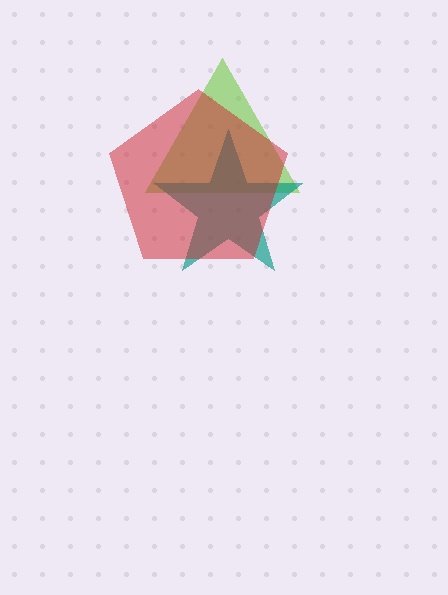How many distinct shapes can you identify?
There are 3 distinct shapes: a lime triangle, a teal star, a red pentagon.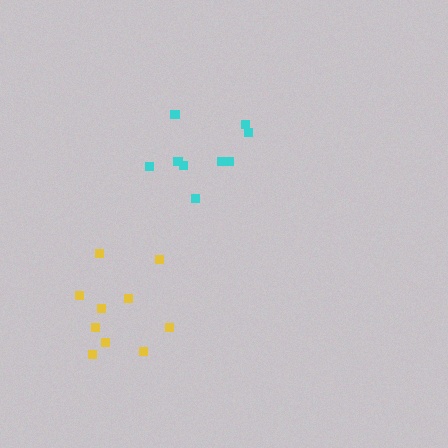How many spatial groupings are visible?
There are 2 spatial groupings.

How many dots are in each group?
Group 1: 9 dots, Group 2: 10 dots (19 total).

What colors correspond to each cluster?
The clusters are colored: cyan, yellow.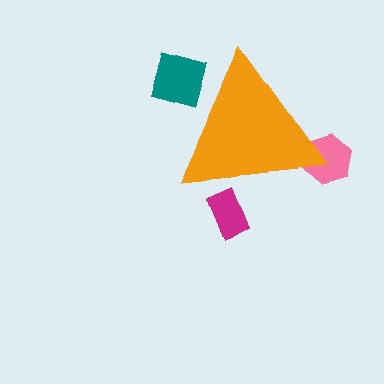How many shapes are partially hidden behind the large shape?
3 shapes are partially hidden.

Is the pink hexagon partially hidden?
Yes, the pink hexagon is partially hidden behind the orange triangle.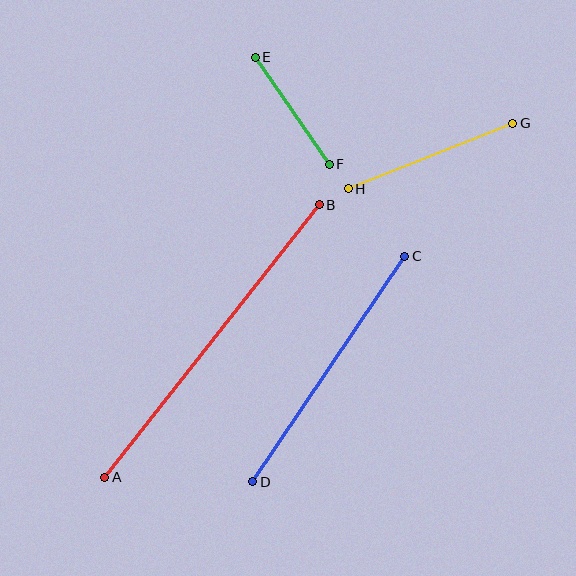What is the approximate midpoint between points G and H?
The midpoint is at approximately (430, 156) pixels.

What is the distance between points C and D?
The distance is approximately 272 pixels.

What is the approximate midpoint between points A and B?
The midpoint is at approximately (212, 341) pixels.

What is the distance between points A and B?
The distance is approximately 347 pixels.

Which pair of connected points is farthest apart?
Points A and B are farthest apart.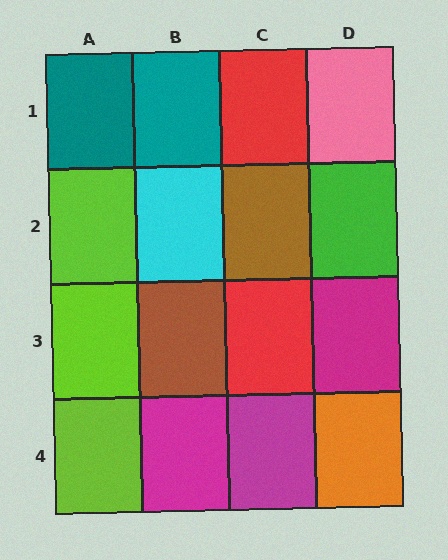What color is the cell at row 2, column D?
Green.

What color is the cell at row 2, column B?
Cyan.